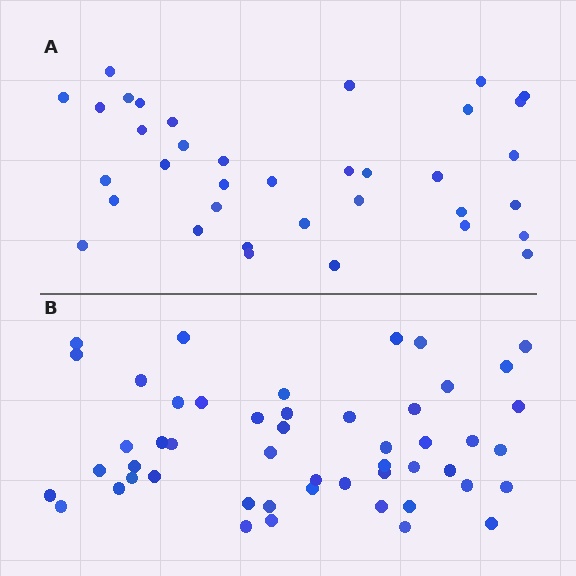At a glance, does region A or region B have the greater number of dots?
Region B (the bottom region) has more dots.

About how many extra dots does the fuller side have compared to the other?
Region B has approximately 15 more dots than region A.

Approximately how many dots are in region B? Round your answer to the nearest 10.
About 50 dots.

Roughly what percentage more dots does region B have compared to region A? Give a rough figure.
About 40% more.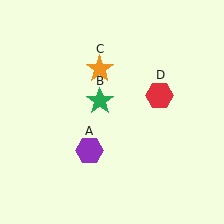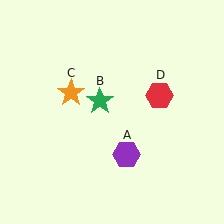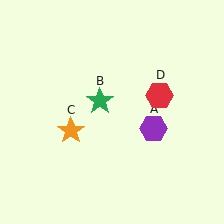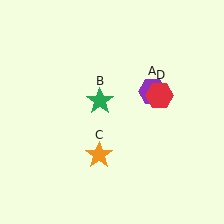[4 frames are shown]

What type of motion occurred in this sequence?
The purple hexagon (object A), orange star (object C) rotated counterclockwise around the center of the scene.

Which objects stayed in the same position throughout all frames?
Green star (object B) and red hexagon (object D) remained stationary.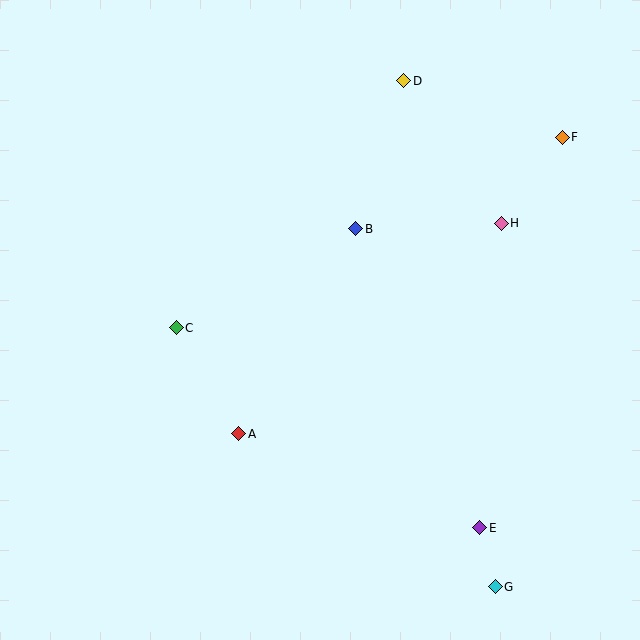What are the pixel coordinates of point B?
Point B is at (356, 229).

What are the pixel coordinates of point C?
Point C is at (176, 328).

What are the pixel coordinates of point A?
Point A is at (239, 434).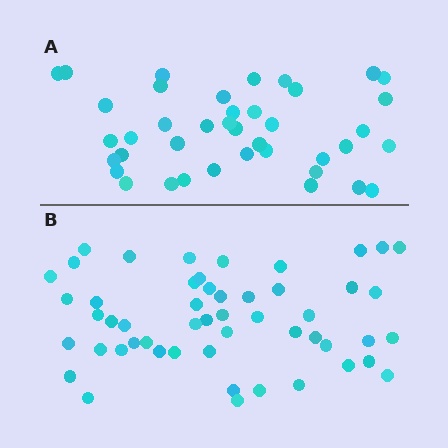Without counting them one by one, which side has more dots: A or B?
Region B (the bottom region) has more dots.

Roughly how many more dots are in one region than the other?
Region B has roughly 12 or so more dots than region A.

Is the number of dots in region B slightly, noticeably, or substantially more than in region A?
Region B has noticeably more, but not dramatically so. The ratio is roughly 1.3 to 1.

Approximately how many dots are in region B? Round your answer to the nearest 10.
About 50 dots. (The exact count is 52, which rounds to 50.)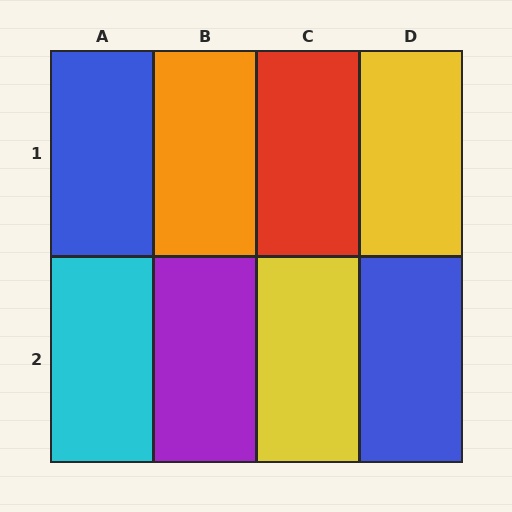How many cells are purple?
1 cell is purple.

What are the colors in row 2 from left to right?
Cyan, purple, yellow, blue.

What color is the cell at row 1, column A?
Blue.